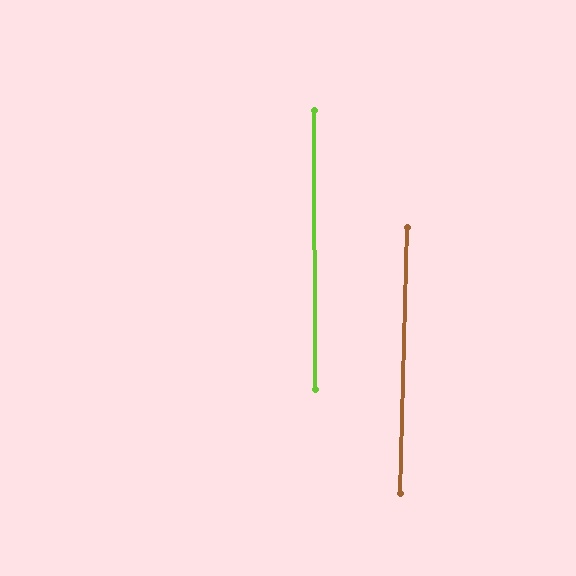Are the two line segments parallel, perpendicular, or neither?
Parallel — their directions differ by only 2.0°.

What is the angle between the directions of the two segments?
Approximately 2 degrees.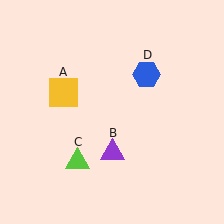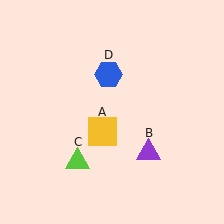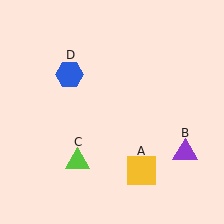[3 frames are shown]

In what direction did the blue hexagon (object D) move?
The blue hexagon (object D) moved left.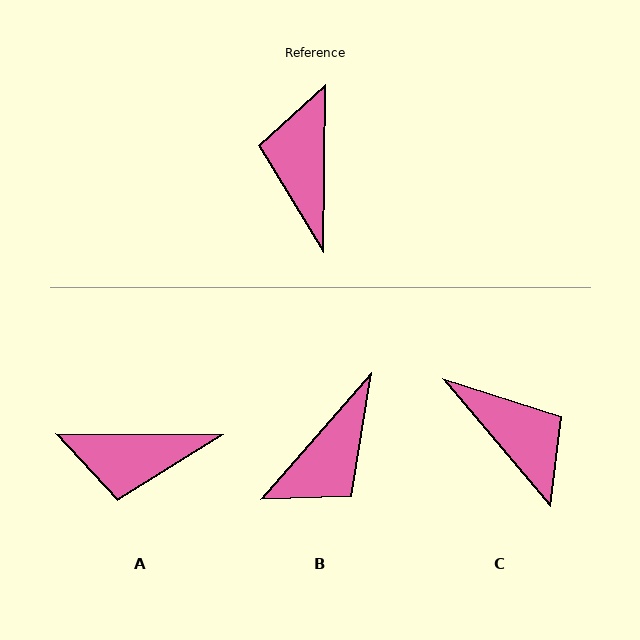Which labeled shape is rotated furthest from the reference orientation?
B, about 139 degrees away.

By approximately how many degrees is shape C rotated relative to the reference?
Approximately 139 degrees clockwise.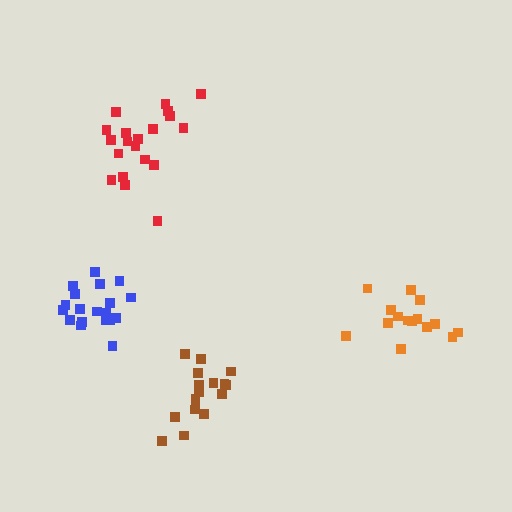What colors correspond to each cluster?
The clusters are colored: orange, brown, blue, red.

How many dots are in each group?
Group 1: 15 dots, Group 2: 18 dots, Group 3: 21 dots, Group 4: 20 dots (74 total).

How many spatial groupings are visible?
There are 4 spatial groupings.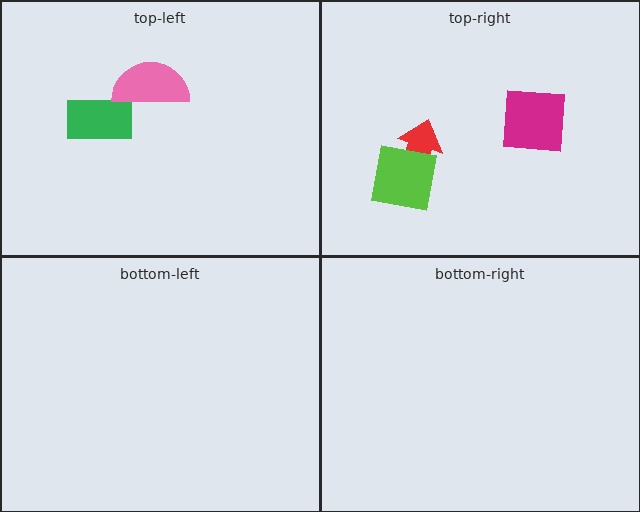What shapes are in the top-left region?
The green rectangle, the pink semicircle.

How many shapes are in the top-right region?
3.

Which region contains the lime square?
The top-right region.